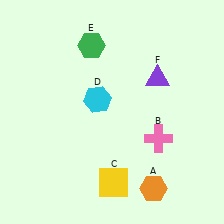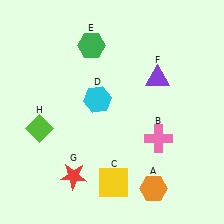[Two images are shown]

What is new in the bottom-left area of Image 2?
A red star (G) was added in the bottom-left area of Image 2.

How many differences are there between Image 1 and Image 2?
There are 2 differences between the two images.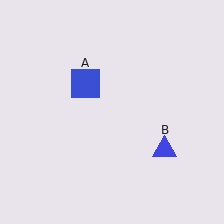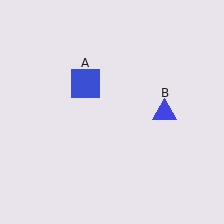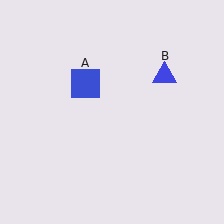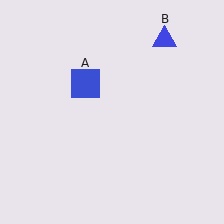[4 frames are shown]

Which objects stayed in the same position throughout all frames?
Blue square (object A) remained stationary.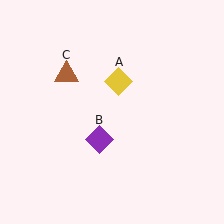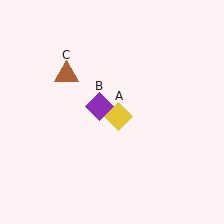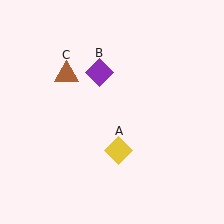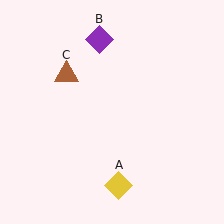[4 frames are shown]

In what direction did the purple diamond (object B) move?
The purple diamond (object B) moved up.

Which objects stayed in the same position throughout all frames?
Brown triangle (object C) remained stationary.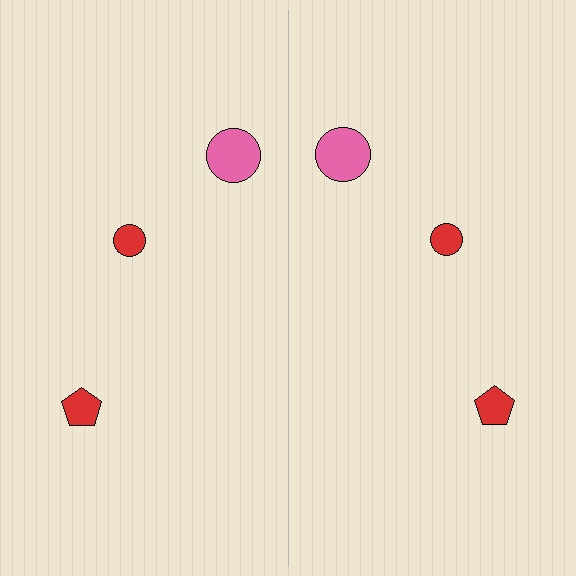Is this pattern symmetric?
Yes, this pattern has bilateral (reflection) symmetry.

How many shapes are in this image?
There are 6 shapes in this image.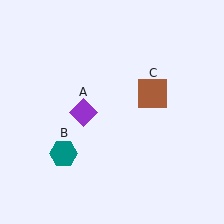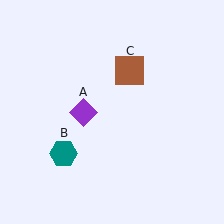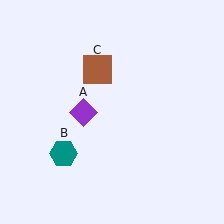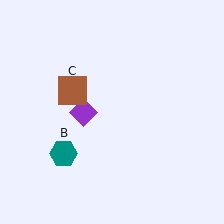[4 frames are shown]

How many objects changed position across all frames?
1 object changed position: brown square (object C).